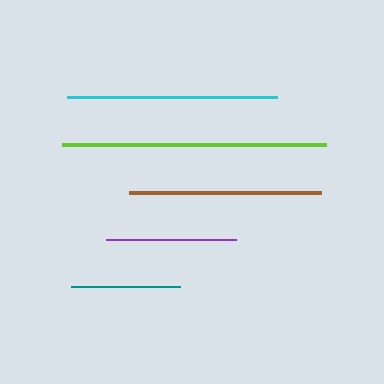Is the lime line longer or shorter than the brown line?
The lime line is longer than the brown line.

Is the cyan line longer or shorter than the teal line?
The cyan line is longer than the teal line.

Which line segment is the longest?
The lime line is the longest at approximately 264 pixels.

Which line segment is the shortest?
The teal line is the shortest at approximately 109 pixels.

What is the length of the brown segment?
The brown segment is approximately 191 pixels long.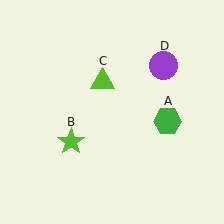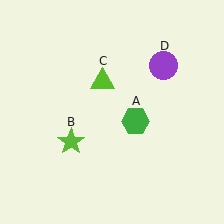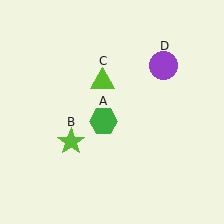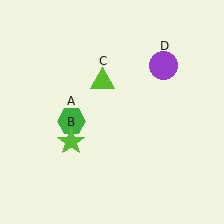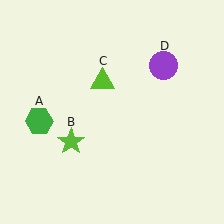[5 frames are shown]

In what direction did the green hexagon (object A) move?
The green hexagon (object A) moved left.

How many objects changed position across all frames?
1 object changed position: green hexagon (object A).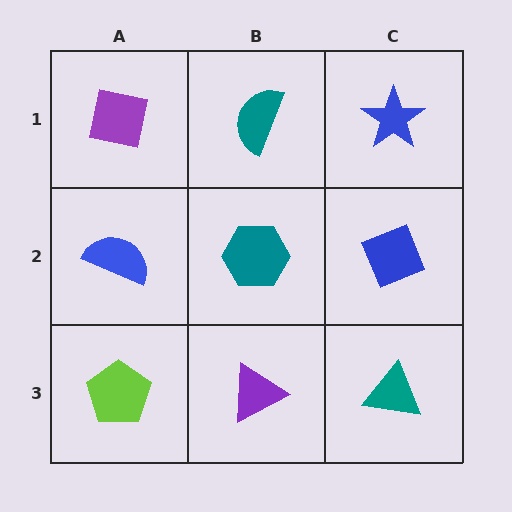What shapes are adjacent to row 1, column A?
A blue semicircle (row 2, column A), a teal semicircle (row 1, column B).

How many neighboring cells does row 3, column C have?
2.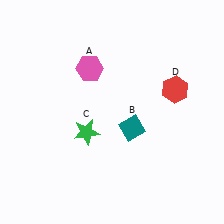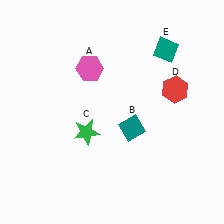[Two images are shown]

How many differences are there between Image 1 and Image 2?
There is 1 difference between the two images.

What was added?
A teal diamond (E) was added in Image 2.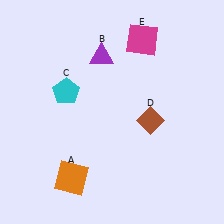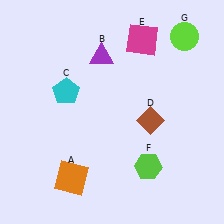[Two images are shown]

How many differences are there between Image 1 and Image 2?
There are 2 differences between the two images.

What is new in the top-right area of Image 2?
A lime circle (G) was added in the top-right area of Image 2.